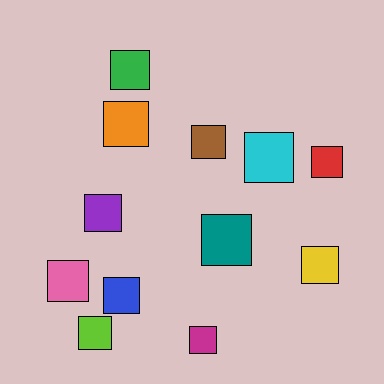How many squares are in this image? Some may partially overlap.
There are 12 squares.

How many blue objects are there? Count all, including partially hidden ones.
There is 1 blue object.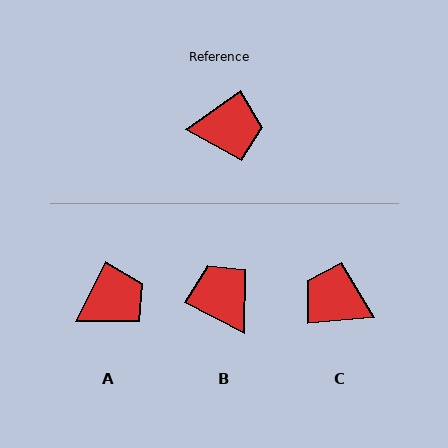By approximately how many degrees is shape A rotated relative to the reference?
Approximately 29 degrees counter-clockwise.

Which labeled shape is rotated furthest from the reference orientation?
C, about 150 degrees away.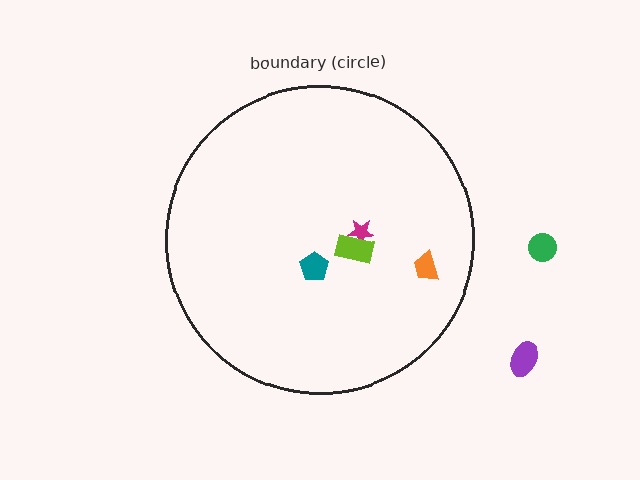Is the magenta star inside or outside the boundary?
Inside.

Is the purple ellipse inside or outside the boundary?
Outside.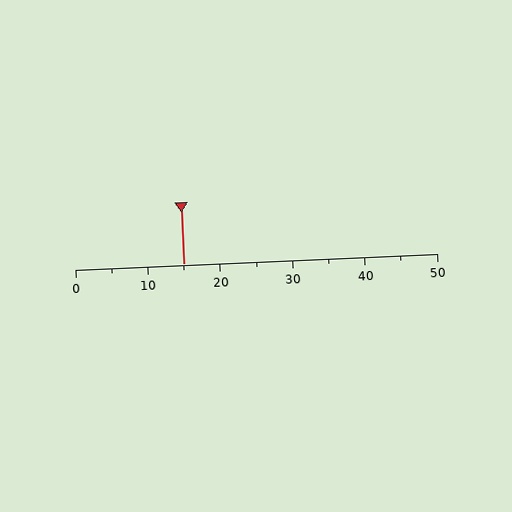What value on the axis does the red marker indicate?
The marker indicates approximately 15.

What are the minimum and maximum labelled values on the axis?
The axis runs from 0 to 50.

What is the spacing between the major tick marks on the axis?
The major ticks are spaced 10 apart.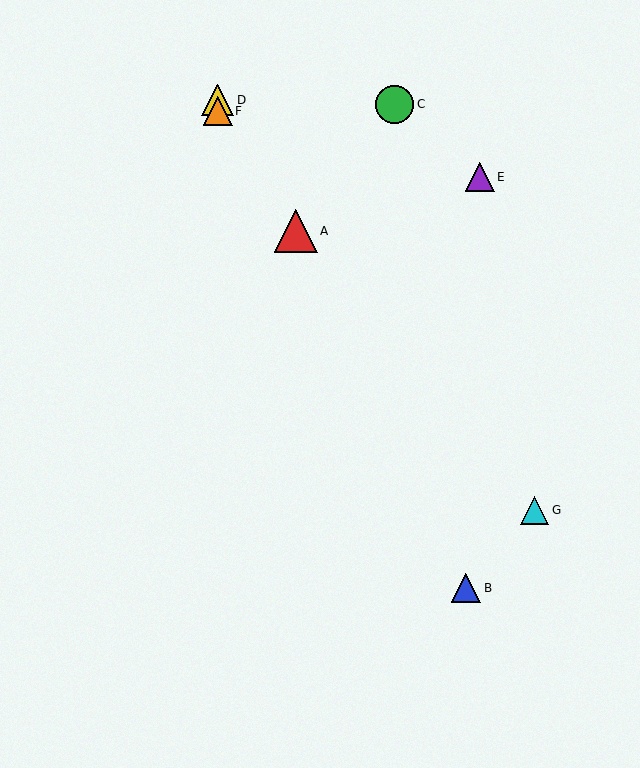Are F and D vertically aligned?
Yes, both are at x≈218.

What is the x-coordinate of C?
Object C is at x≈394.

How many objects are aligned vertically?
2 objects (D, F) are aligned vertically.